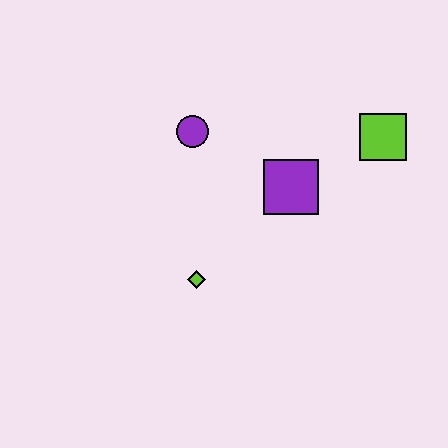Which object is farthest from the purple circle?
The lime square is farthest from the purple circle.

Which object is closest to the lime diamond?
The purple square is closest to the lime diamond.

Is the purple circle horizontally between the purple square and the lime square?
No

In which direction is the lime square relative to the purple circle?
The lime square is to the right of the purple circle.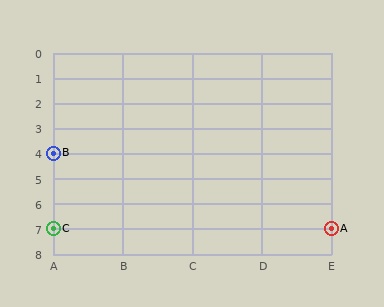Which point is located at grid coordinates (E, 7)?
Point A is at (E, 7).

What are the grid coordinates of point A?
Point A is at grid coordinates (E, 7).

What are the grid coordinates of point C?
Point C is at grid coordinates (A, 7).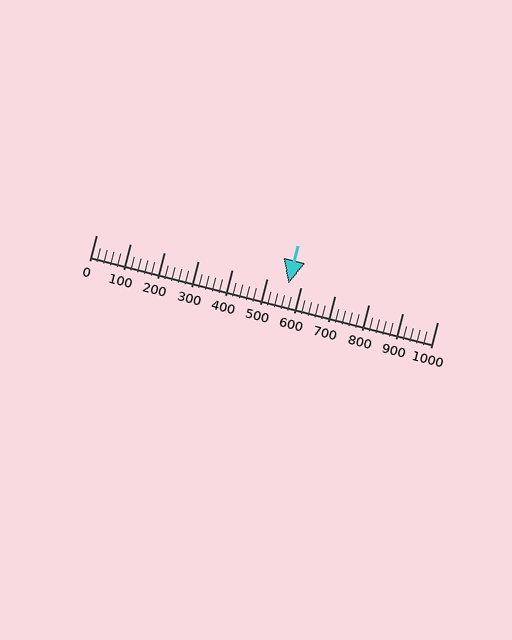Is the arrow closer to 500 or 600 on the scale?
The arrow is closer to 600.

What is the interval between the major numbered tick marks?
The major tick marks are spaced 100 units apart.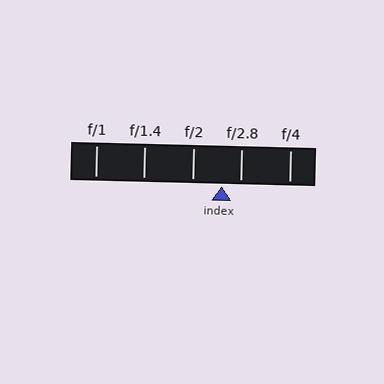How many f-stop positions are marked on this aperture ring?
There are 5 f-stop positions marked.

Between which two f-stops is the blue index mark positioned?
The index mark is between f/2 and f/2.8.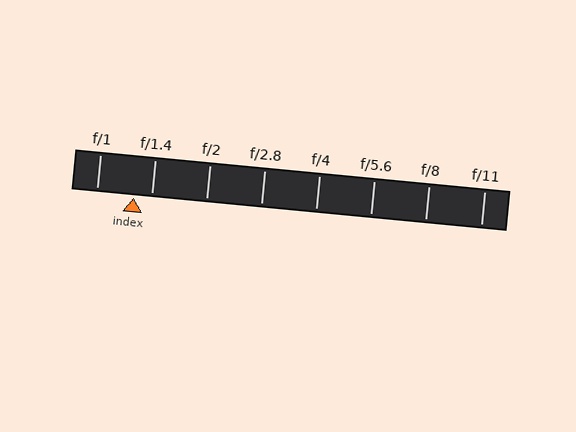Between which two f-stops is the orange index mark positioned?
The index mark is between f/1 and f/1.4.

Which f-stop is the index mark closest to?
The index mark is closest to f/1.4.